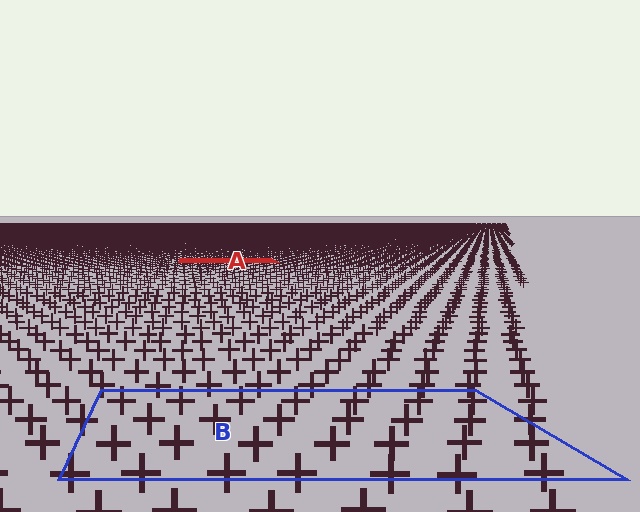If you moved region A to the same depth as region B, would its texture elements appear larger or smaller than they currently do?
They would appear larger. At a closer depth, the same texture elements are projected at a bigger on-screen size.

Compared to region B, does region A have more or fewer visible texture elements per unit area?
Region A has more texture elements per unit area — they are packed more densely because it is farther away.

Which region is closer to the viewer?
Region B is closer. The texture elements there are larger and more spread out.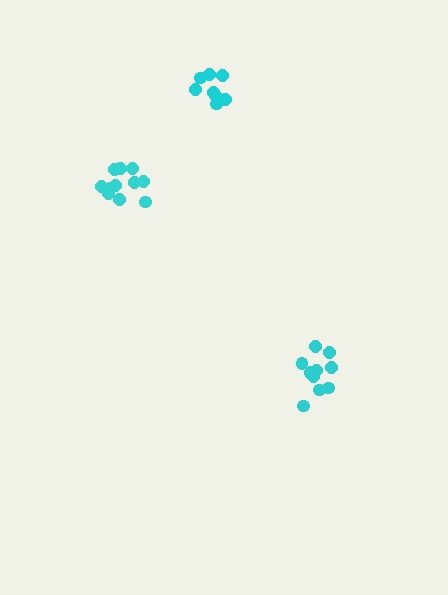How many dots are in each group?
Group 1: 10 dots, Group 2: 11 dots, Group 3: 8 dots (29 total).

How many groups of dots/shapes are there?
There are 3 groups.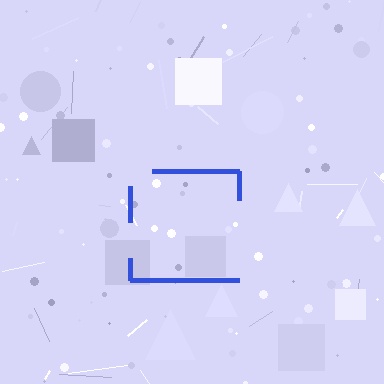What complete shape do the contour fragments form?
The contour fragments form a square.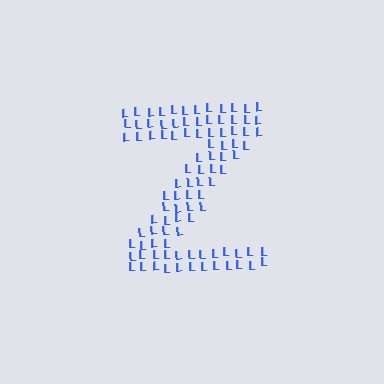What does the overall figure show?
The overall figure shows the letter Z.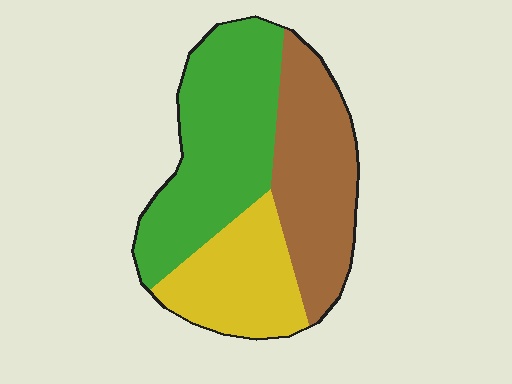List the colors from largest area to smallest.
From largest to smallest: green, brown, yellow.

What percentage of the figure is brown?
Brown takes up about one third (1/3) of the figure.